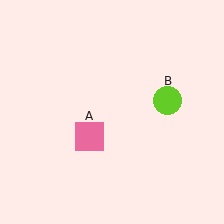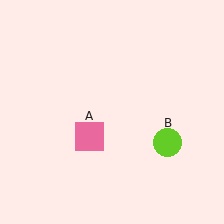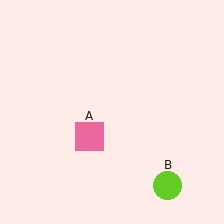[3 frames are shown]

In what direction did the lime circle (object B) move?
The lime circle (object B) moved down.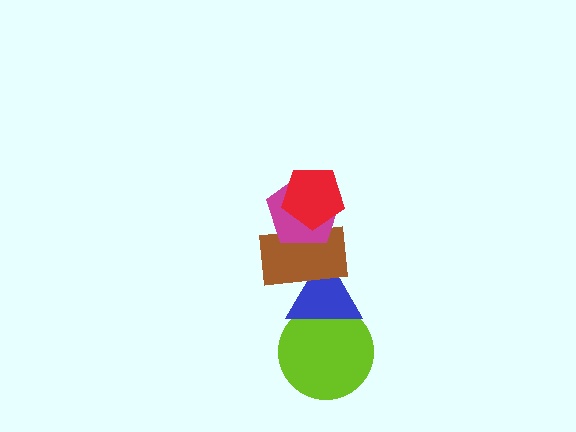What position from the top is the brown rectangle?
The brown rectangle is 3rd from the top.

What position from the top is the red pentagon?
The red pentagon is 1st from the top.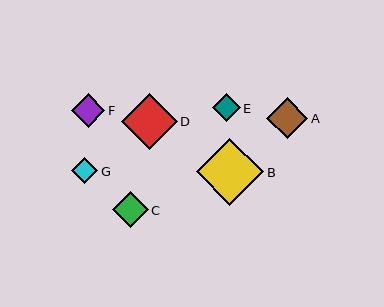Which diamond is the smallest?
Diamond G is the smallest with a size of approximately 26 pixels.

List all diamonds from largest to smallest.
From largest to smallest: B, D, A, C, F, E, G.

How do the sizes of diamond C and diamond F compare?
Diamond C and diamond F are approximately the same size.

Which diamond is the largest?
Diamond B is the largest with a size of approximately 67 pixels.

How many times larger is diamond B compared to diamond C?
Diamond B is approximately 1.9 times the size of diamond C.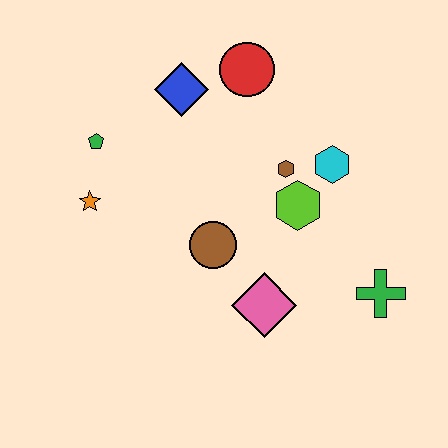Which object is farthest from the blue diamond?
The green cross is farthest from the blue diamond.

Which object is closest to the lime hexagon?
The brown hexagon is closest to the lime hexagon.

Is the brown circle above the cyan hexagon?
No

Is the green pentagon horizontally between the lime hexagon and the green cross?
No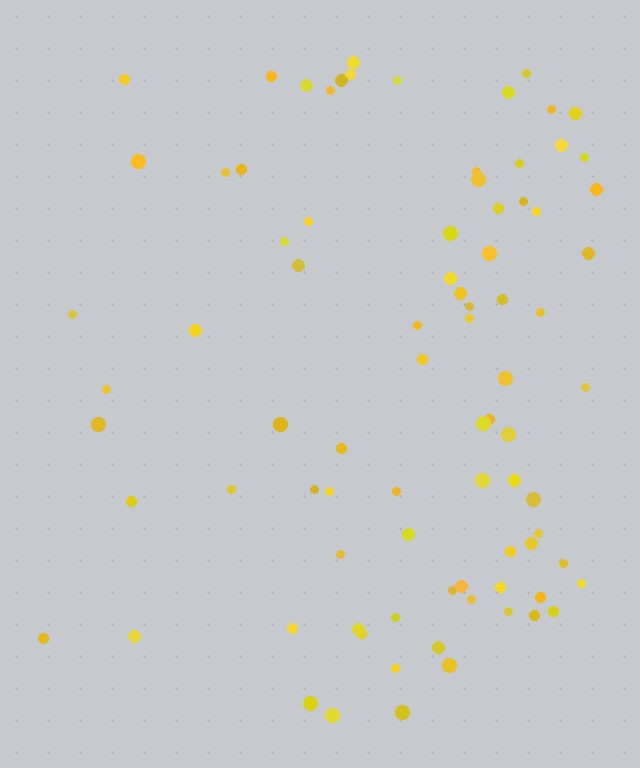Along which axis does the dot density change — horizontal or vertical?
Horizontal.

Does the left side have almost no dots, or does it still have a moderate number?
Still a moderate number, just noticeably fewer than the right.